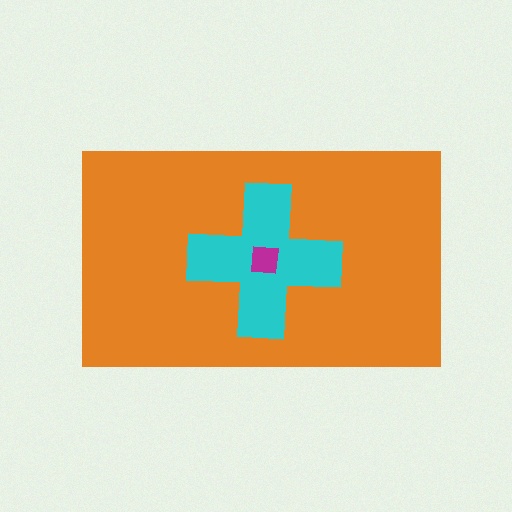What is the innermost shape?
The magenta square.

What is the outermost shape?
The orange rectangle.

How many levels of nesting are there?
3.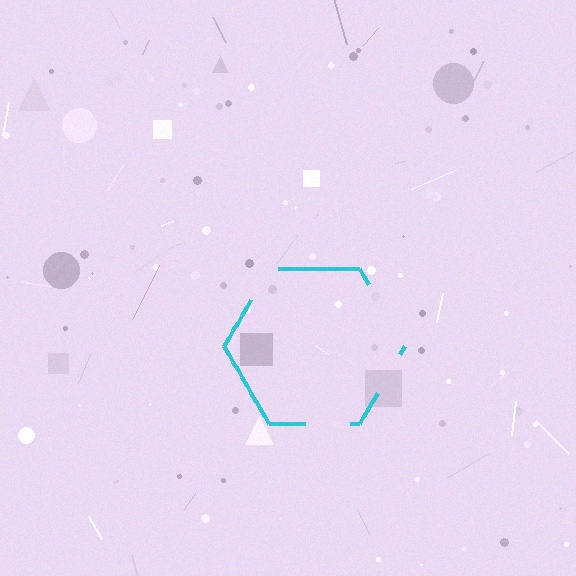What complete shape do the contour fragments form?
The contour fragments form a hexagon.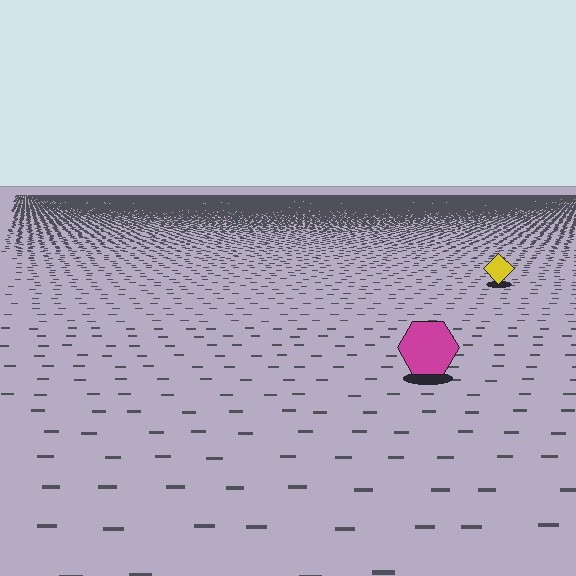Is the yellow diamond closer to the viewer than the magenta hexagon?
No. The magenta hexagon is closer — you can tell from the texture gradient: the ground texture is coarser near it.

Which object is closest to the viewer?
The magenta hexagon is closest. The texture marks near it are larger and more spread out.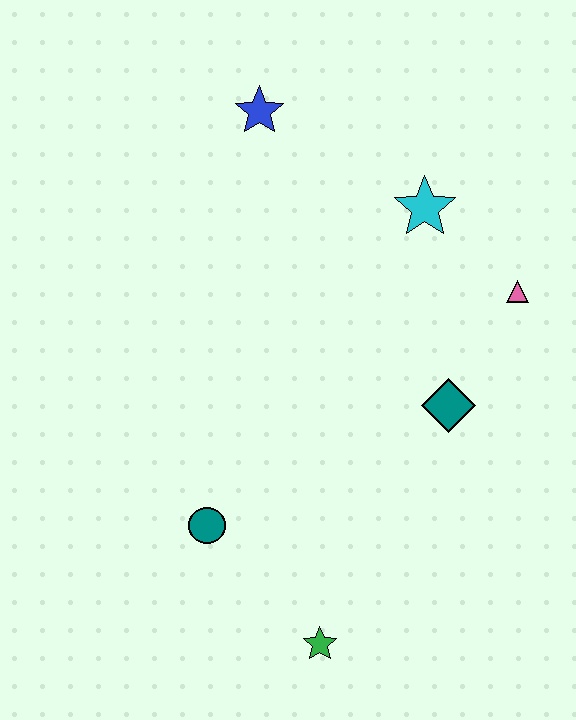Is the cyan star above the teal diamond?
Yes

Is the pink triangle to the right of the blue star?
Yes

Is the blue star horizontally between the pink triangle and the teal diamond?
No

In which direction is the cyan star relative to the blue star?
The cyan star is to the right of the blue star.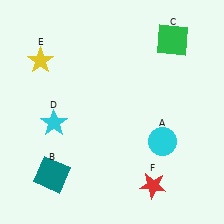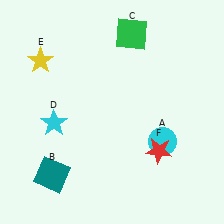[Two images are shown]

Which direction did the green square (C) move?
The green square (C) moved left.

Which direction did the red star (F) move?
The red star (F) moved up.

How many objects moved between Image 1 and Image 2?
2 objects moved between the two images.